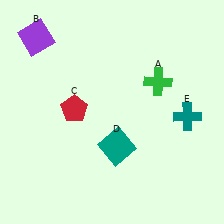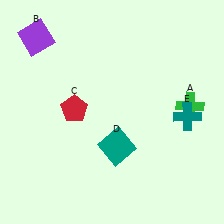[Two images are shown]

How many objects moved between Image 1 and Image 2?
1 object moved between the two images.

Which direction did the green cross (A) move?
The green cross (A) moved right.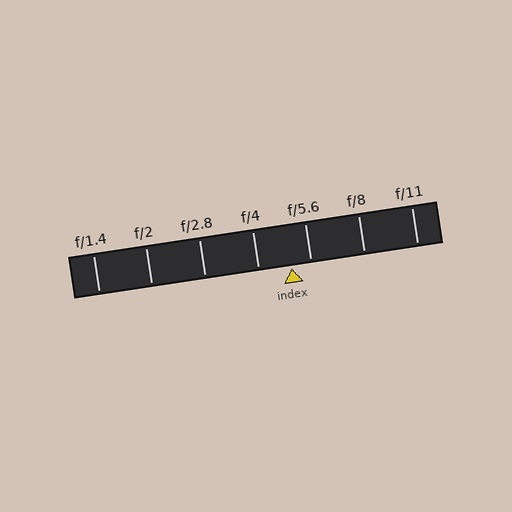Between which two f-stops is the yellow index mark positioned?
The index mark is between f/4 and f/5.6.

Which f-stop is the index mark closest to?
The index mark is closest to f/5.6.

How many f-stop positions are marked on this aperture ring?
There are 7 f-stop positions marked.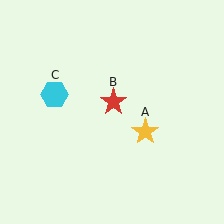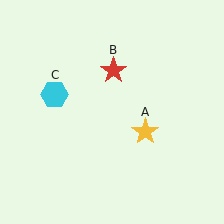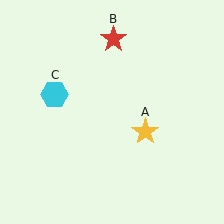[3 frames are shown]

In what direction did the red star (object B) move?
The red star (object B) moved up.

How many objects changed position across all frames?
1 object changed position: red star (object B).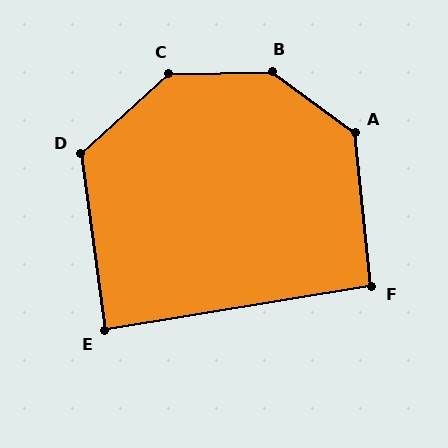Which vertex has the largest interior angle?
B, at approximately 142 degrees.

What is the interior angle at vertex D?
Approximately 124 degrees (obtuse).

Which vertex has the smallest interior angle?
E, at approximately 88 degrees.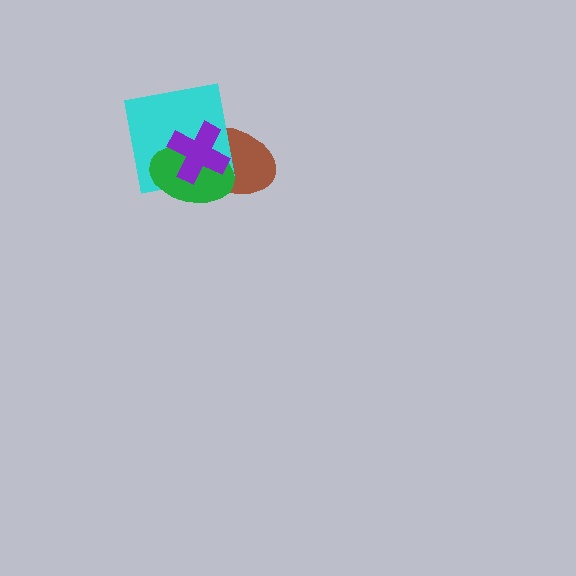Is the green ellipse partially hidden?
Yes, it is partially covered by another shape.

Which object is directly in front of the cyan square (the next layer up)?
The green ellipse is directly in front of the cyan square.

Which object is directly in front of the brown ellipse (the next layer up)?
The cyan square is directly in front of the brown ellipse.